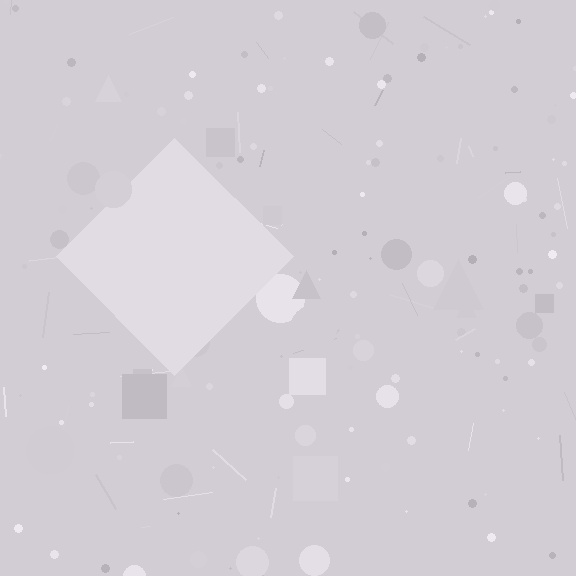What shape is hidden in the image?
A diamond is hidden in the image.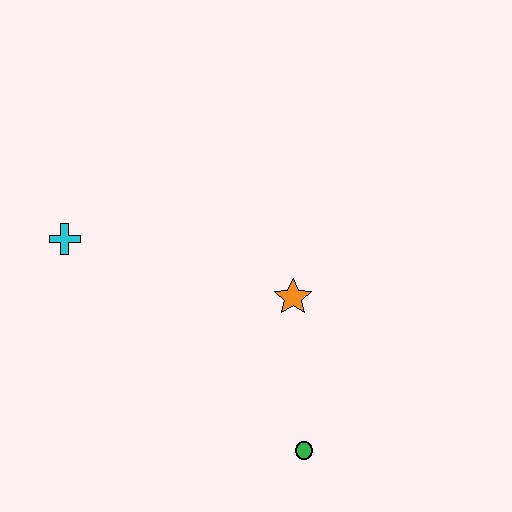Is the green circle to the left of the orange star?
No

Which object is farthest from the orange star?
The cyan cross is farthest from the orange star.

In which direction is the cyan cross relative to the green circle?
The cyan cross is to the left of the green circle.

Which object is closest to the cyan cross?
The orange star is closest to the cyan cross.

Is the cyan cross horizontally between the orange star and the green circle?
No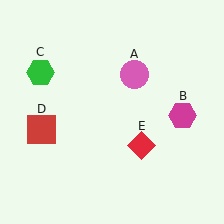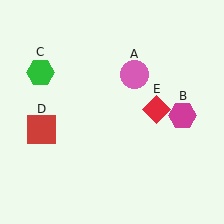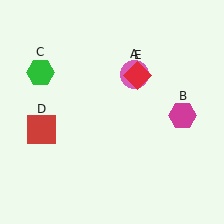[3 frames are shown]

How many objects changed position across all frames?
1 object changed position: red diamond (object E).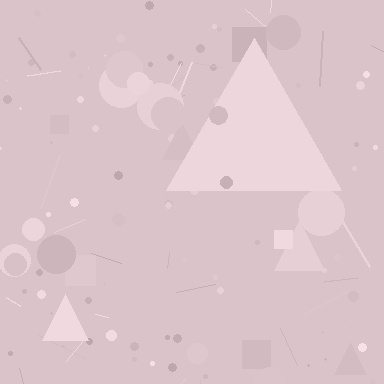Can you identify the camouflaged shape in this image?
The camouflaged shape is a triangle.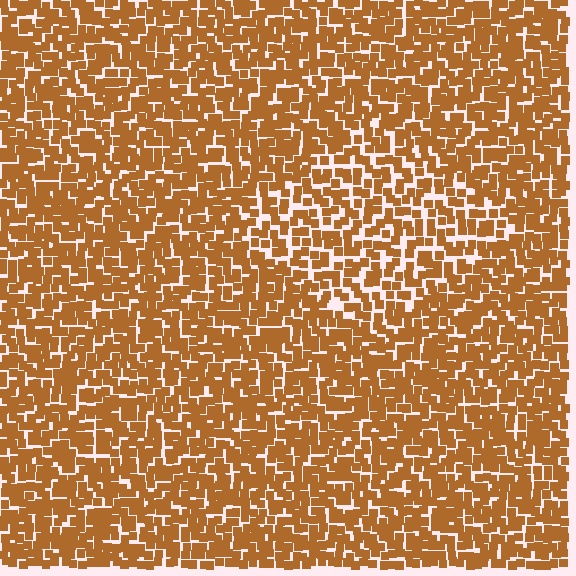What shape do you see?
I see a diamond.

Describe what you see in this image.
The image contains small brown elements arranged at two different densities. A diamond-shaped region is visible where the elements are less densely packed than the surrounding area.